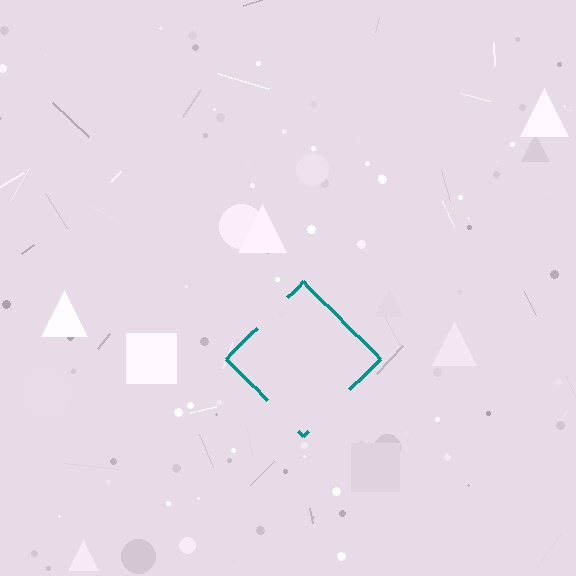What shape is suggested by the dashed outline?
The dashed outline suggests a diamond.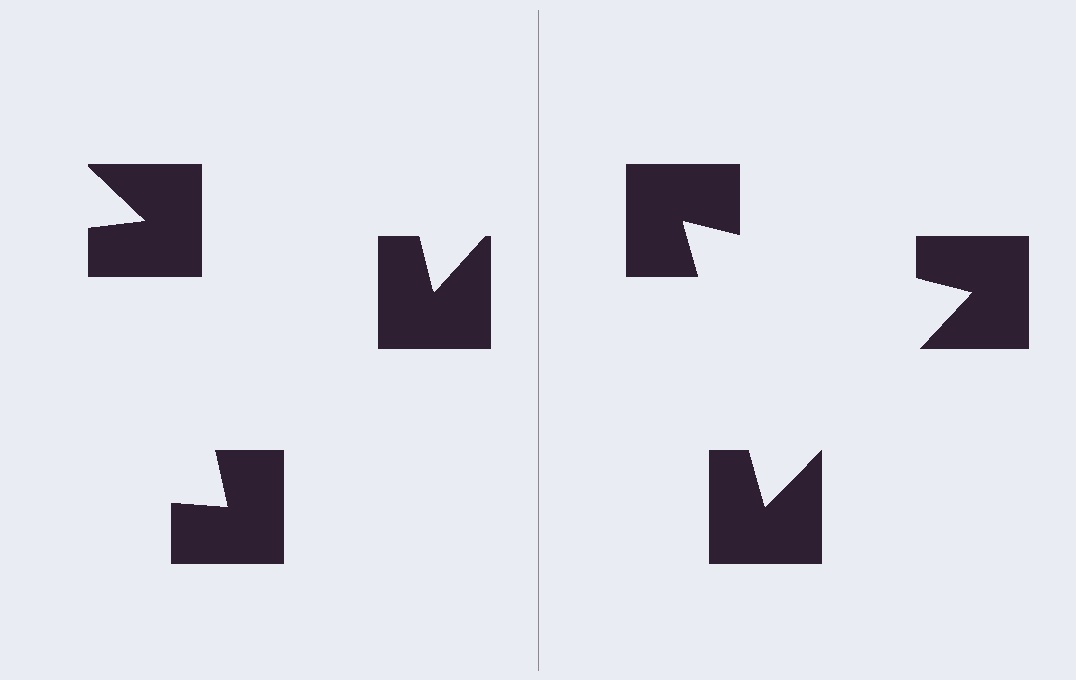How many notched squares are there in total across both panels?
6 — 3 on each side.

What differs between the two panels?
The notched squares are positioned identically on both sides; only the wedge orientations differ. On the right they align to a triangle; on the left they are misaligned.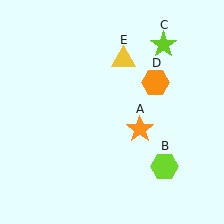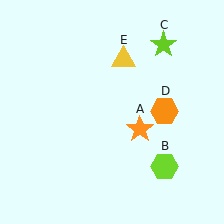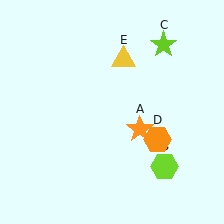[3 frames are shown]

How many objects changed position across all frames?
1 object changed position: orange hexagon (object D).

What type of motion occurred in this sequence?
The orange hexagon (object D) rotated clockwise around the center of the scene.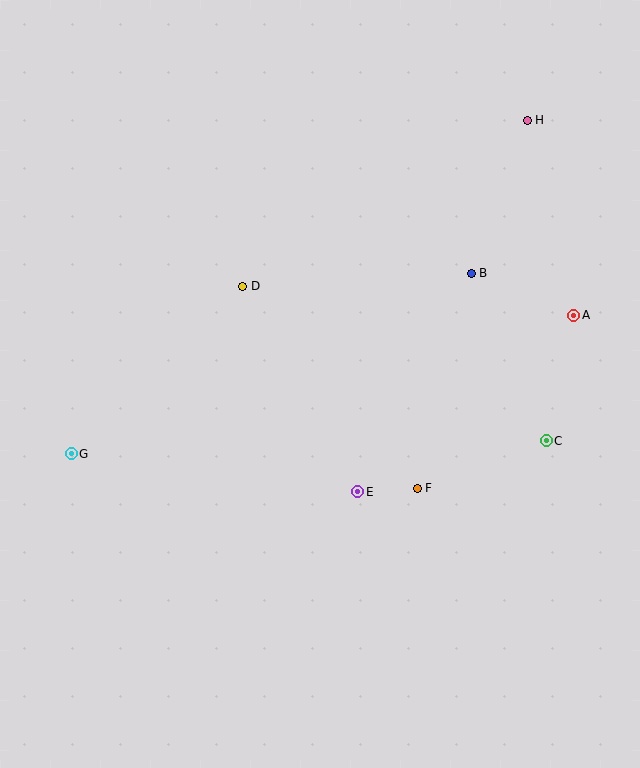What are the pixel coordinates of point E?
Point E is at (358, 492).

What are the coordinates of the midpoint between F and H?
The midpoint between F and H is at (472, 304).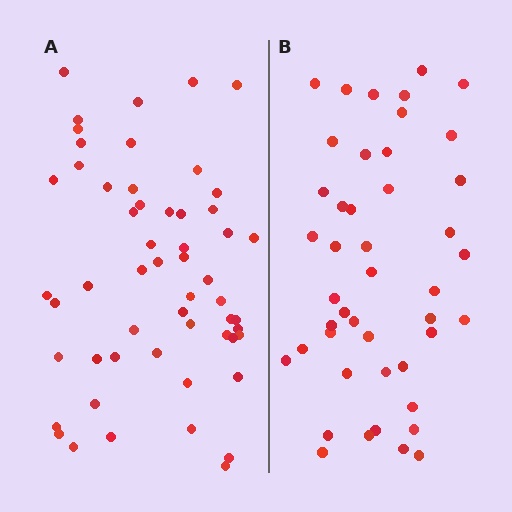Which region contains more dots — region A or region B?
Region A (the left region) has more dots.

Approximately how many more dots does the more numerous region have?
Region A has roughly 10 or so more dots than region B.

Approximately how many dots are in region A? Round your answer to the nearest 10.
About 60 dots. (The exact count is 55, which rounds to 60.)